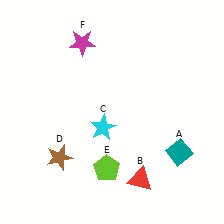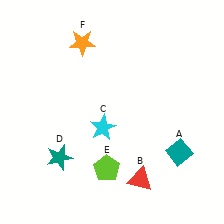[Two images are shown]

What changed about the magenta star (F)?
In Image 1, F is magenta. In Image 2, it changed to orange.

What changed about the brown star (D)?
In Image 1, D is brown. In Image 2, it changed to teal.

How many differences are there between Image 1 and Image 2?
There are 2 differences between the two images.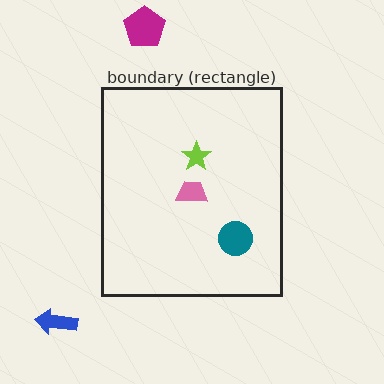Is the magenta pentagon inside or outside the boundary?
Outside.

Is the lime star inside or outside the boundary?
Inside.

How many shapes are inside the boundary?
3 inside, 2 outside.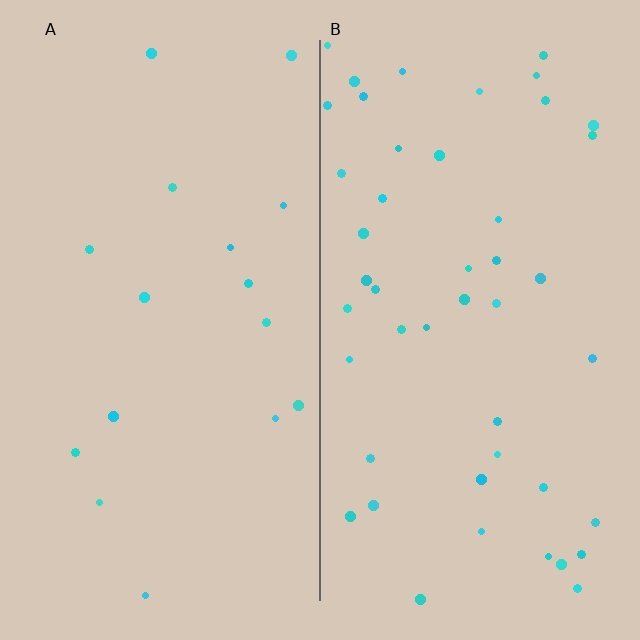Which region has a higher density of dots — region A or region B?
B (the right).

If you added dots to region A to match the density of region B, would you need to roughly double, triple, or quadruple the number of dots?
Approximately triple.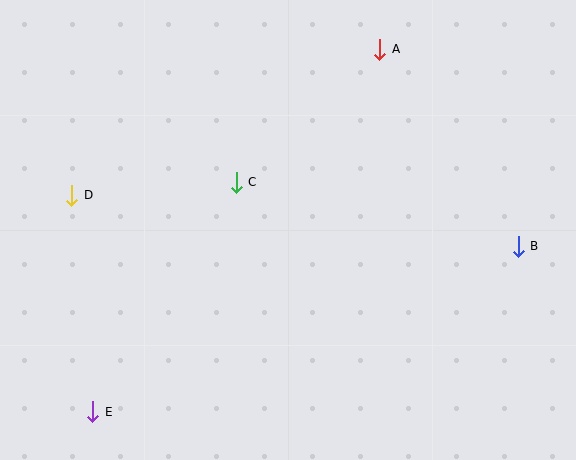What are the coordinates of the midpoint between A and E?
The midpoint between A and E is at (236, 230).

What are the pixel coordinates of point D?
Point D is at (72, 195).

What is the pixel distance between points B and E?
The distance between B and E is 457 pixels.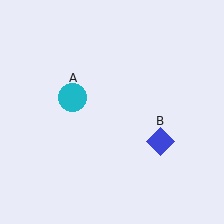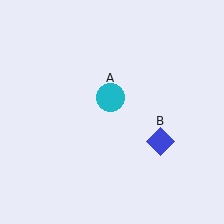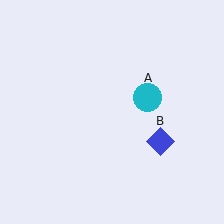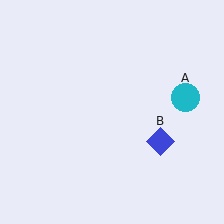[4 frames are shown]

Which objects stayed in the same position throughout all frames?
Blue diamond (object B) remained stationary.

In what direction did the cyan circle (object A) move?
The cyan circle (object A) moved right.